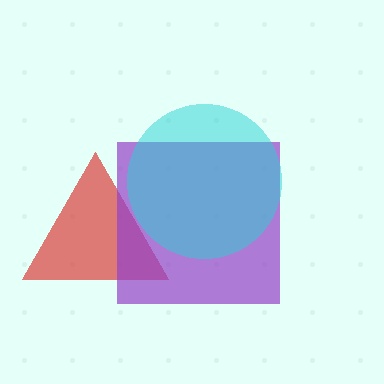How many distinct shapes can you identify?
There are 3 distinct shapes: a red triangle, a purple square, a cyan circle.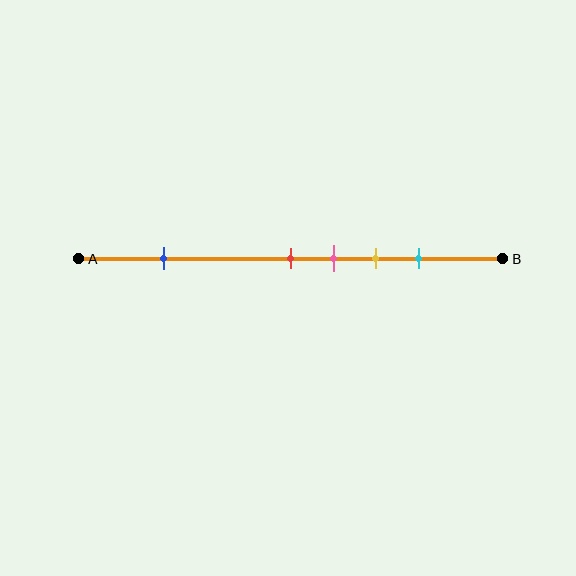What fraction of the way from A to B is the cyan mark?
The cyan mark is approximately 80% (0.8) of the way from A to B.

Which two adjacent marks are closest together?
The red and pink marks are the closest adjacent pair.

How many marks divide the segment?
There are 5 marks dividing the segment.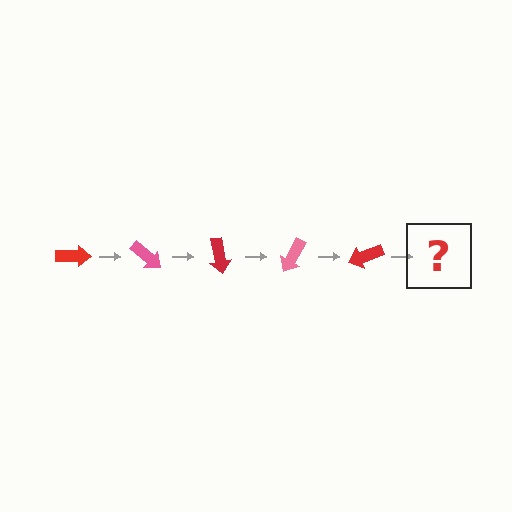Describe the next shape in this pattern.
It should be a pink arrow, rotated 200 degrees from the start.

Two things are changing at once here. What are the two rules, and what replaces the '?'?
The two rules are that it rotates 40 degrees each step and the color cycles through red and pink. The '?' should be a pink arrow, rotated 200 degrees from the start.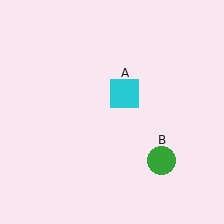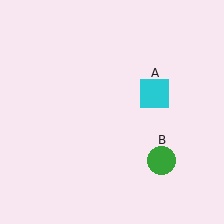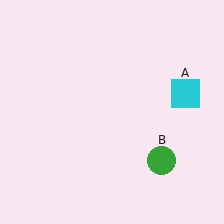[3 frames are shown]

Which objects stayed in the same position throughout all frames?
Green circle (object B) remained stationary.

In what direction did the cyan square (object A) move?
The cyan square (object A) moved right.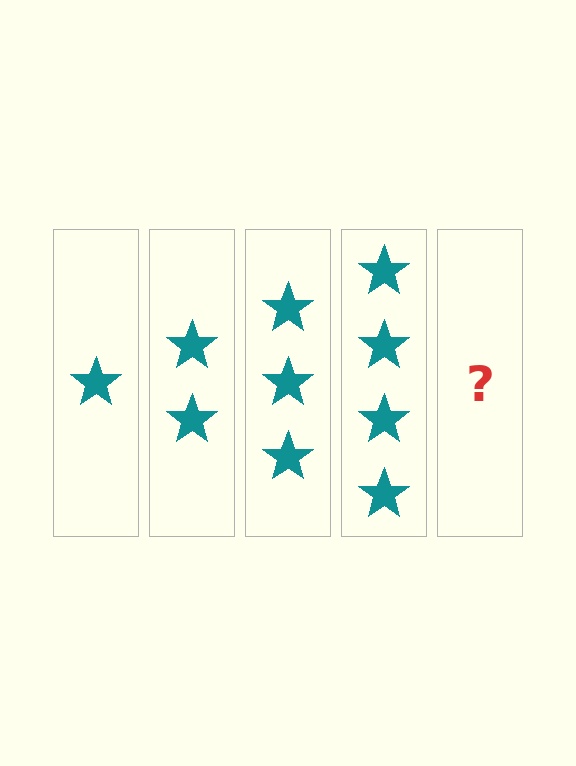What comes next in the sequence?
The next element should be 5 stars.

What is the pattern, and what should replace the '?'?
The pattern is that each step adds one more star. The '?' should be 5 stars.